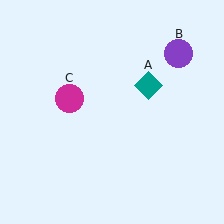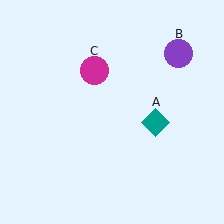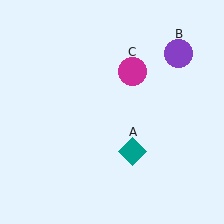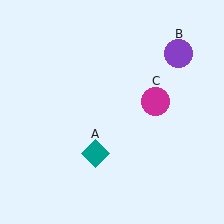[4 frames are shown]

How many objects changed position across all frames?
2 objects changed position: teal diamond (object A), magenta circle (object C).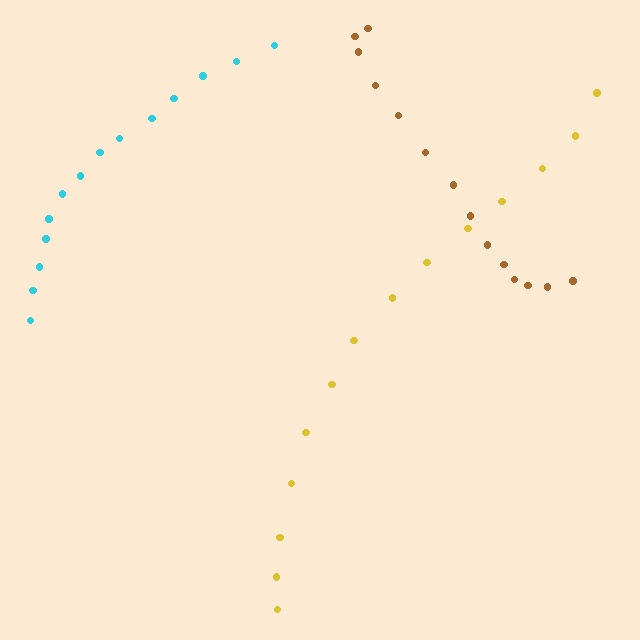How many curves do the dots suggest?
There are 3 distinct paths.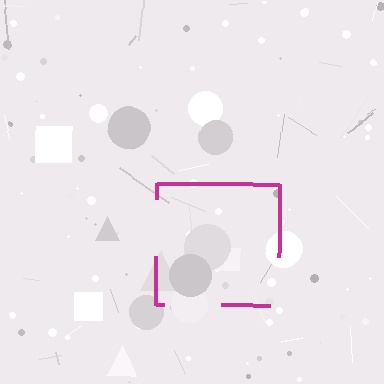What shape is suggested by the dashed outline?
The dashed outline suggests a square.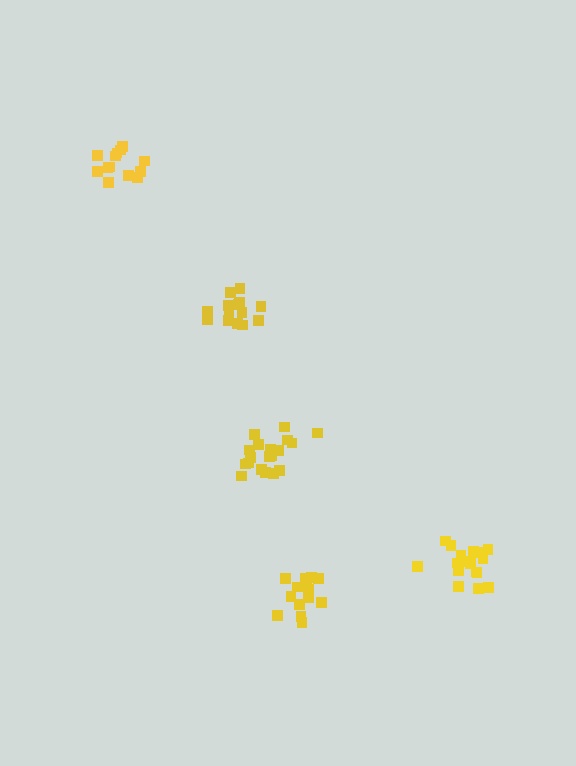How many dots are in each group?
Group 1: 19 dots, Group 2: 18 dots, Group 3: 14 dots, Group 4: 15 dots, Group 5: 13 dots (79 total).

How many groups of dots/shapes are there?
There are 5 groups.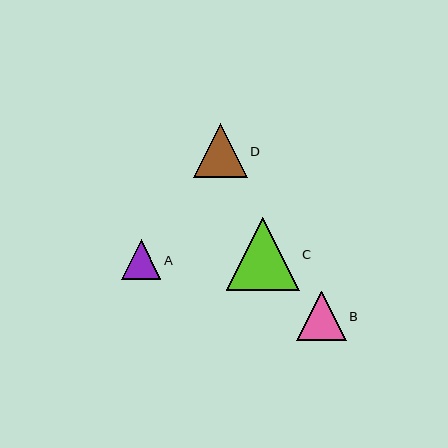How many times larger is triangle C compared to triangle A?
Triangle C is approximately 1.8 times the size of triangle A.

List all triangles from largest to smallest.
From largest to smallest: C, D, B, A.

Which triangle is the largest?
Triangle C is the largest with a size of approximately 73 pixels.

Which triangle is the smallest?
Triangle A is the smallest with a size of approximately 40 pixels.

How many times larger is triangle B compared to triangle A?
Triangle B is approximately 1.2 times the size of triangle A.